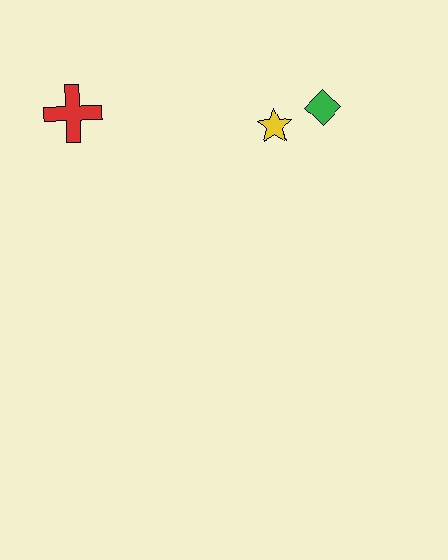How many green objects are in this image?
There is 1 green object.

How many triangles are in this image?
There are no triangles.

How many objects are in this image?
There are 3 objects.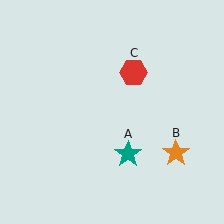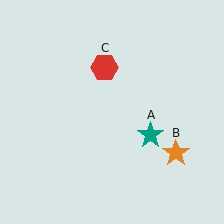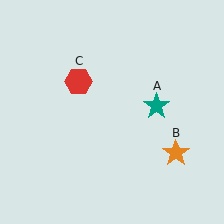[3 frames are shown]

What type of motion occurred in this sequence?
The teal star (object A), red hexagon (object C) rotated counterclockwise around the center of the scene.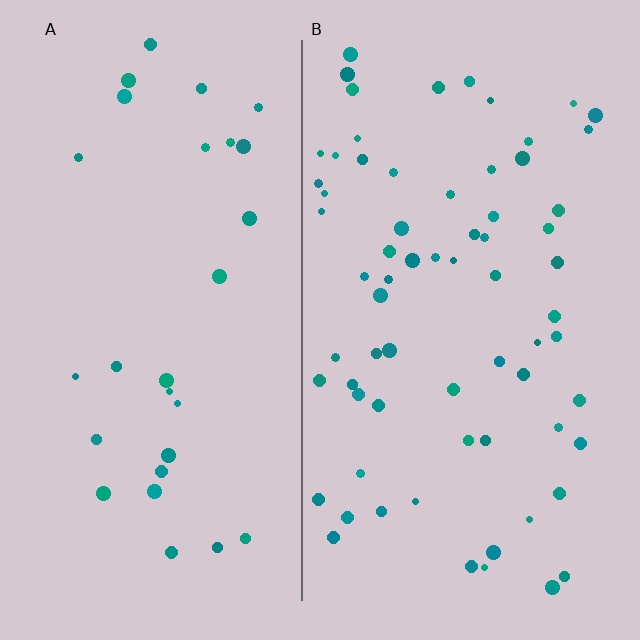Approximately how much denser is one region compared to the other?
Approximately 2.4× — region B over region A.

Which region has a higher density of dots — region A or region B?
B (the right).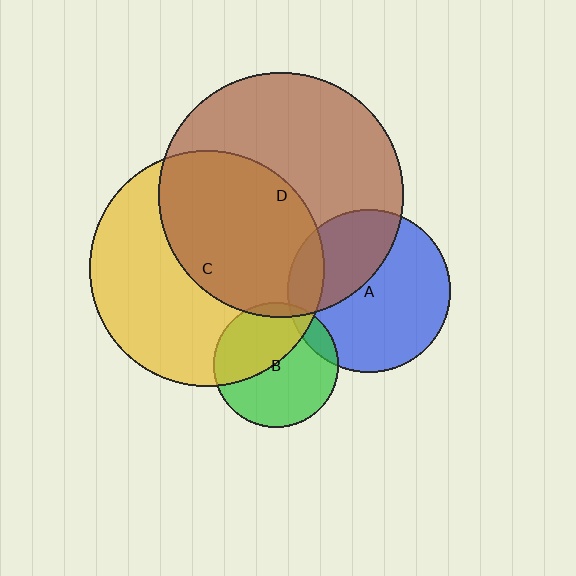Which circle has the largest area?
Circle D (brown).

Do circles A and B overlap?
Yes.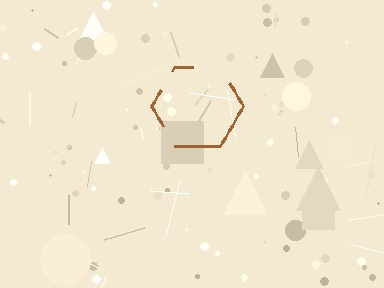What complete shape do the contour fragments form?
The contour fragments form a hexagon.